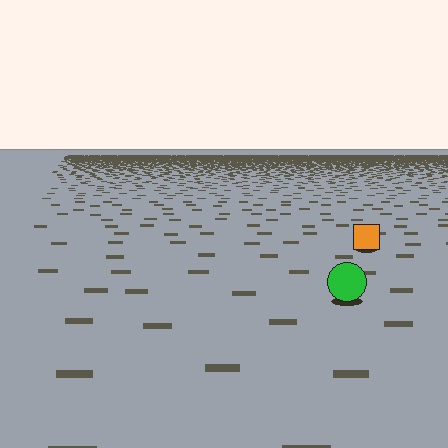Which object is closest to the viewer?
The green circle is closest. The texture marks near it are larger and more spread out.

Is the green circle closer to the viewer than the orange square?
Yes. The green circle is closer — you can tell from the texture gradient: the ground texture is coarser near it.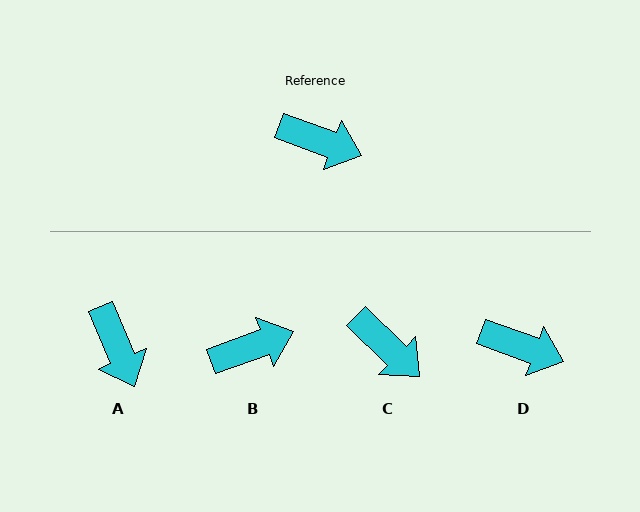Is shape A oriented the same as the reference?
No, it is off by about 46 degrees.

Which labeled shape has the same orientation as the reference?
D.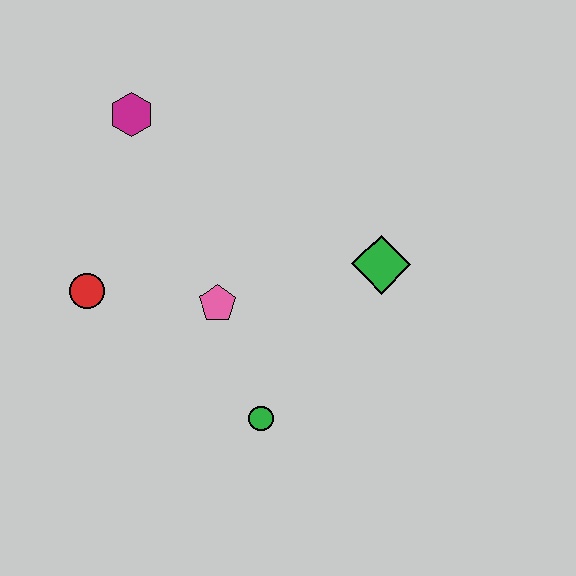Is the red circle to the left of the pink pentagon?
Yes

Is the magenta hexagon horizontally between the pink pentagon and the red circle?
Yes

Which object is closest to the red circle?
The pink pentagon is closest to the red circle.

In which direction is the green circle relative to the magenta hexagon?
The green circle is below the magenta hexagon.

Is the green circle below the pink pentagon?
Yes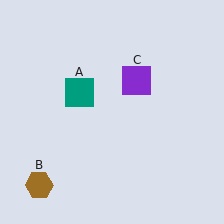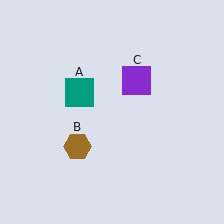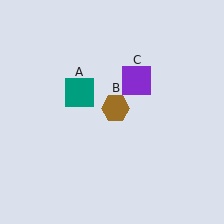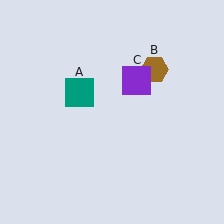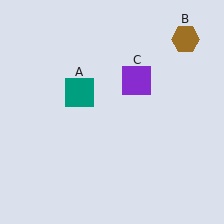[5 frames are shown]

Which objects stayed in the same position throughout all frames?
Teal square (object A) and purple square (object C) remained stationary.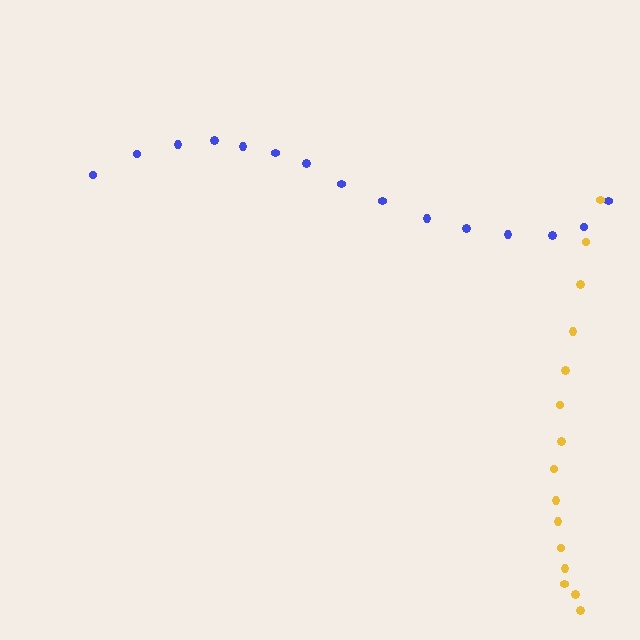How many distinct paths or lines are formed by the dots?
There are 2 distinct paths.